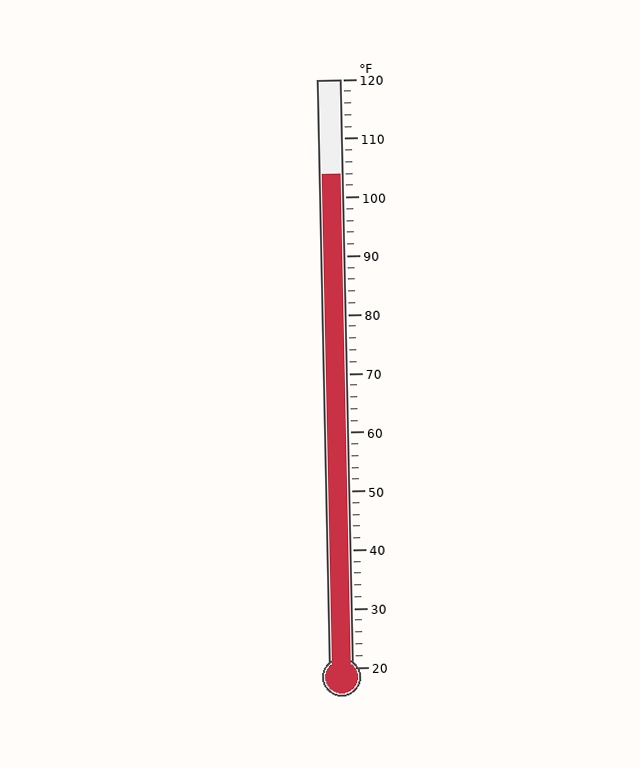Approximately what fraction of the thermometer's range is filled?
The thermometer is filled to approximately 85% of its range.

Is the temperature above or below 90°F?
The temperature is above 90°F.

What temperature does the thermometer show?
The thermometer shows approximately 104°F.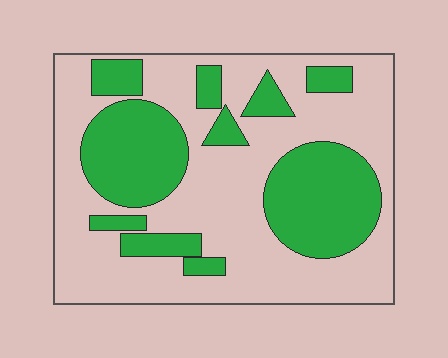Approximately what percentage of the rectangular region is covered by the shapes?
Approximately 35%.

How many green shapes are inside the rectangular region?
10.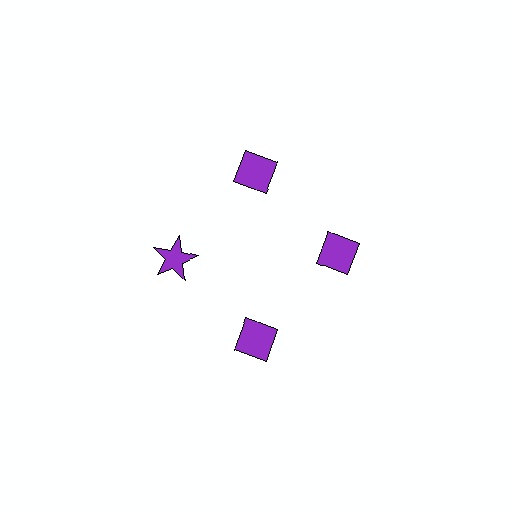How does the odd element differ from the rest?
It has a different shape: star instead of diamond.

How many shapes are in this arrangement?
There are 4 shapes arranged in a ring pattern.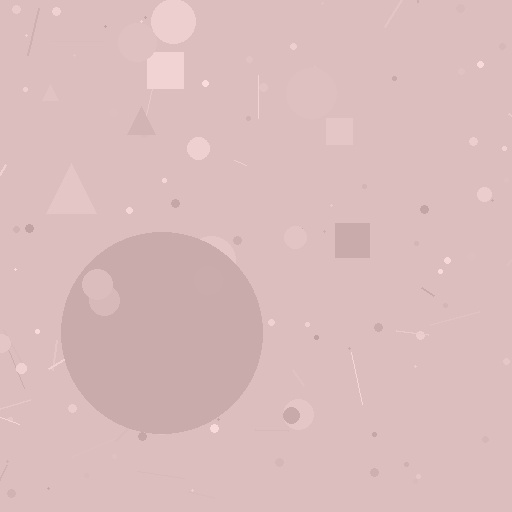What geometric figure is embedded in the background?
A circle is embedded in the background.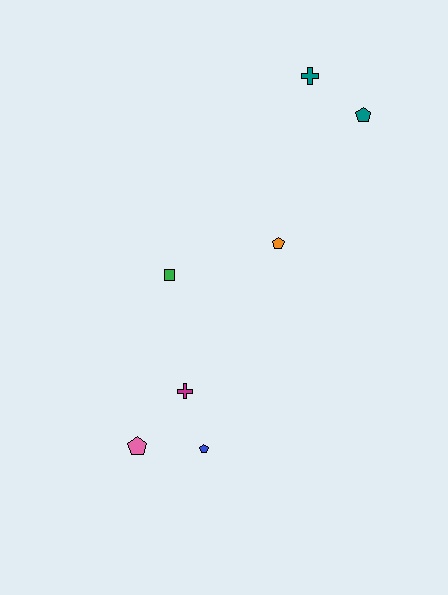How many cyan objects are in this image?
There are no cyan objects.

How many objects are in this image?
There are 7 objects.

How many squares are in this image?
There is 1 square.